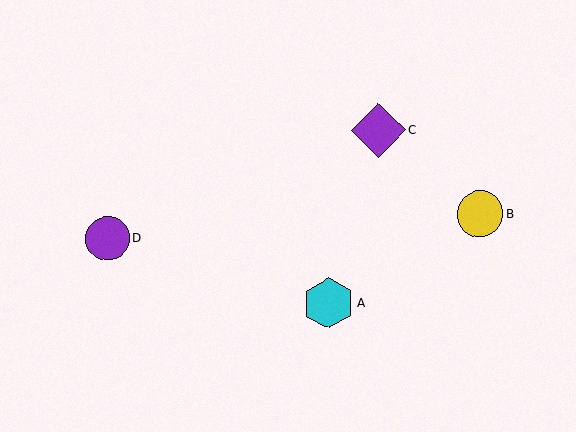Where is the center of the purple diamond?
The center of the purple diamond is at (378, 130).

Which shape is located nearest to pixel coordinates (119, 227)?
The purple circle (labeled D) at (108, 239) is nearest to that location.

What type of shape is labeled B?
Shape B is a yellow circle.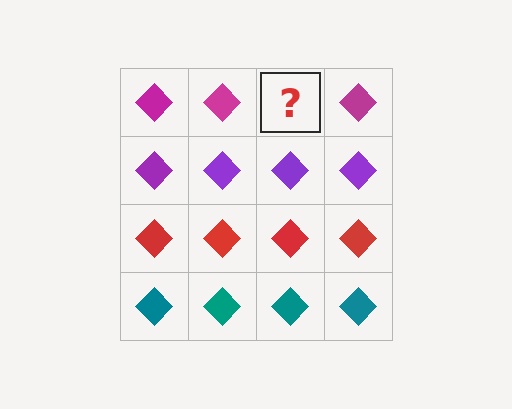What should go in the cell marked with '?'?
The missing cell should contain a magenta diamond.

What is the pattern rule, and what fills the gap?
The rule is that each row has a consistent color. The gap should be filled with a magenta diamond.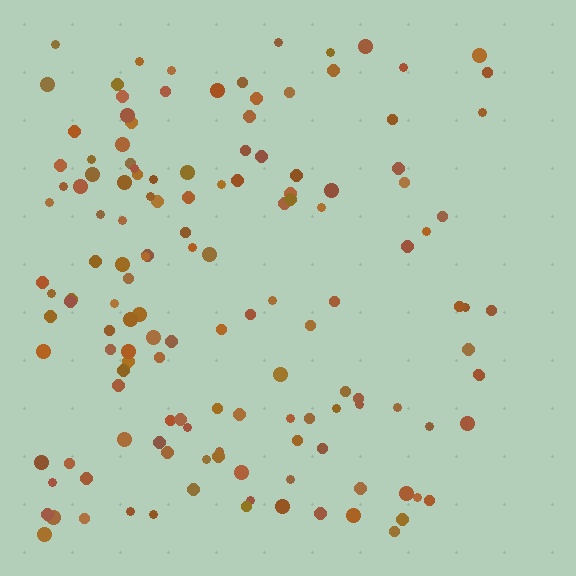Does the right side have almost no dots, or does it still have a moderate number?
Still a moderate number, just noticeably fewer than the left.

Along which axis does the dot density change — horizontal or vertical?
Horizontal.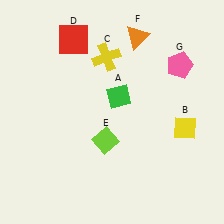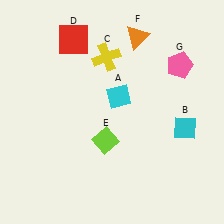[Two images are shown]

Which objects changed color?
A changed from green to cyan. B changed from yellow to cyan.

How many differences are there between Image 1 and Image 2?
There are 2 differences between the two images.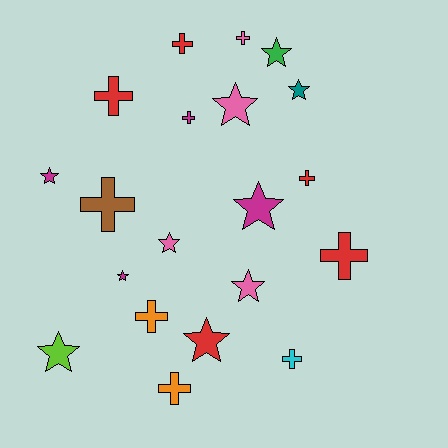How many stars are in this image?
There are 10 stars.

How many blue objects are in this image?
There are no blue objects.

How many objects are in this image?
There are 20 objects.